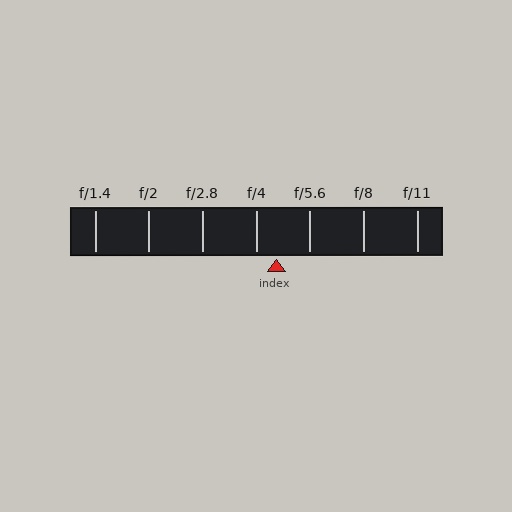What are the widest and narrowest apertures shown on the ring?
The widest aperture shown is f/1.4 and the narrowest is f/11.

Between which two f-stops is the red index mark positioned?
The index mark is between f/4 and f/5.6.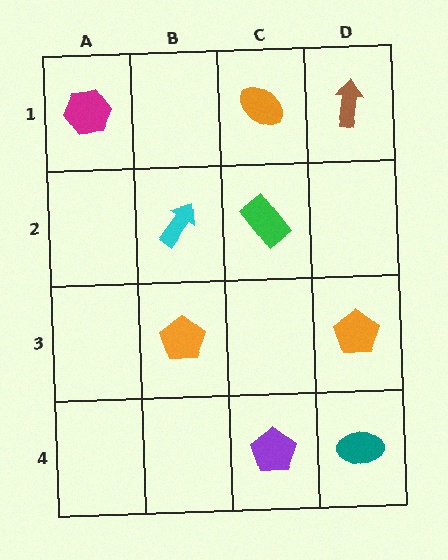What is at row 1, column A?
A magenta hexagon.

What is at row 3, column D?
An orange pentagon.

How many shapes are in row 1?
3 shapes.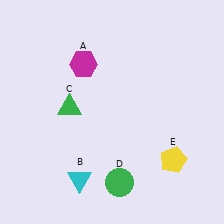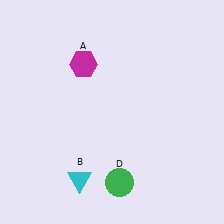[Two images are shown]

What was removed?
The yellow pentagon (E), the green triangle (C) were removed in Image 2.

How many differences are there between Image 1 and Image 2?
There are 2 differences between the two images.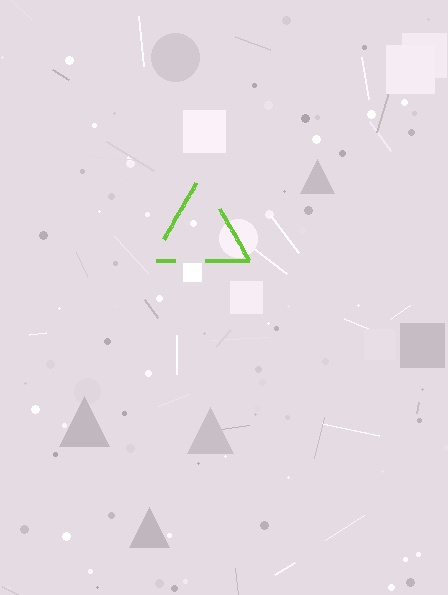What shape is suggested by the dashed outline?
The dashed outline suggests a triangle.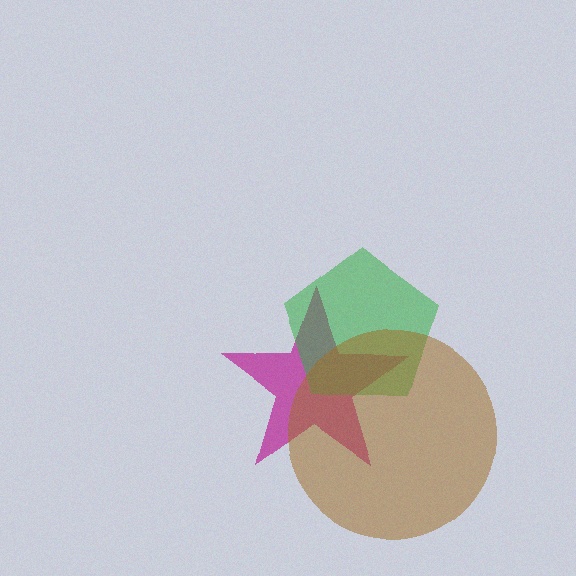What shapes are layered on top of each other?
The layered shapes are: a magenta star, a green pentagon, a brown circle.